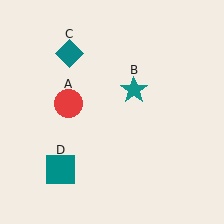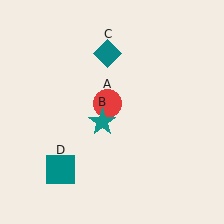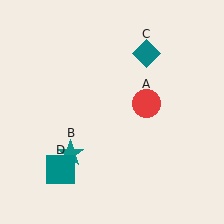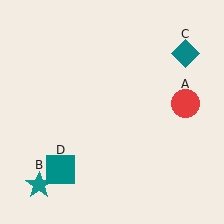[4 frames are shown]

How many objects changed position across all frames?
3 objects changed position: red circle (object A), teal star (object B), teal diamond (object C).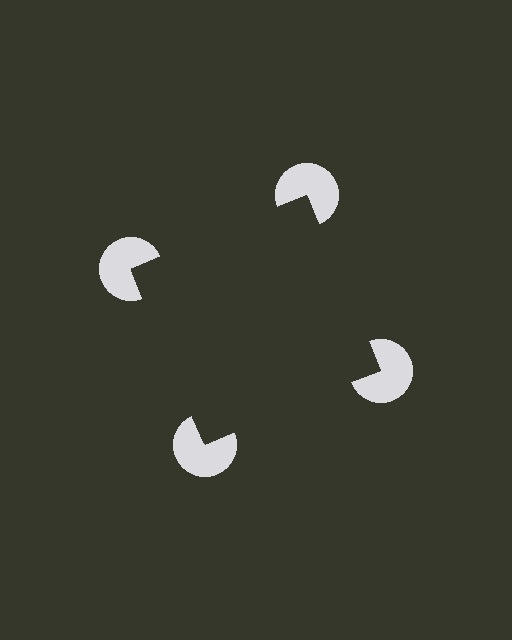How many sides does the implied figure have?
4 sides.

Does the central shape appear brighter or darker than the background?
It typically appears slightly darker than the background, even though no actual brightness change is drawn.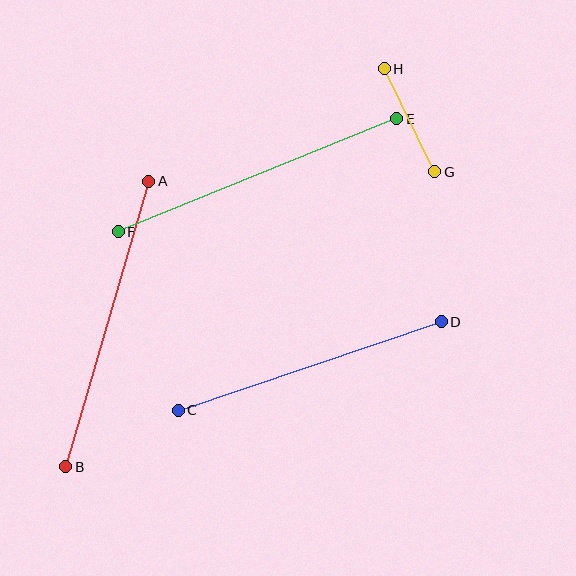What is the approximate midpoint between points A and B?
The midpoint is at approximately (107, 324) pixels.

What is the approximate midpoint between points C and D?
The midpoint is at approximately (310, 366) pixels.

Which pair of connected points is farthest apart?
Points E and F are farthest apart.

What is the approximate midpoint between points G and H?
The midpoint is at approximately (410, 120) pixels.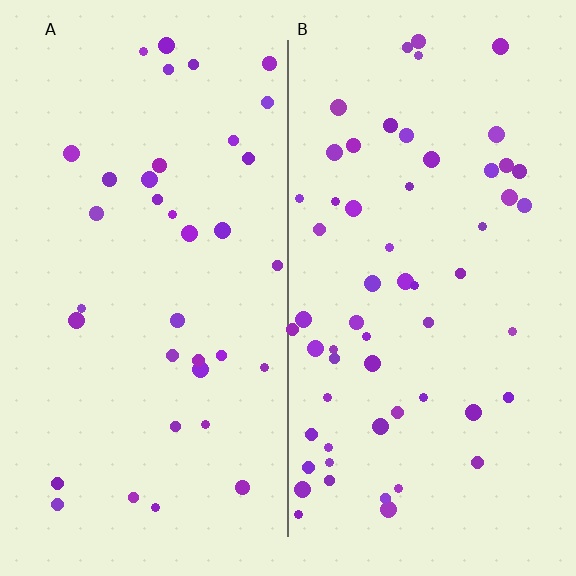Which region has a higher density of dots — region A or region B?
B (the right).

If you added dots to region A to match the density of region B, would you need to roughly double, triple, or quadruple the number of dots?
Approximately double.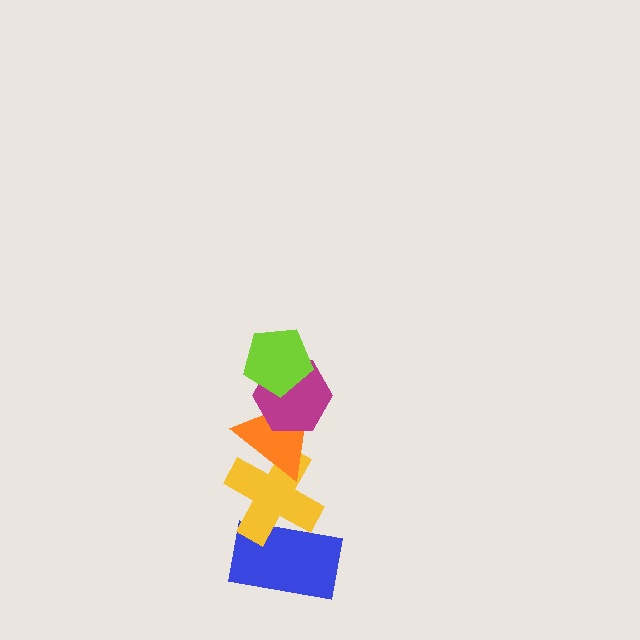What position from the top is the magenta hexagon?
The magenta hexagon is 2nd from the top.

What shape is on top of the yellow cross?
The orange triangle is on top of the yellow cross.